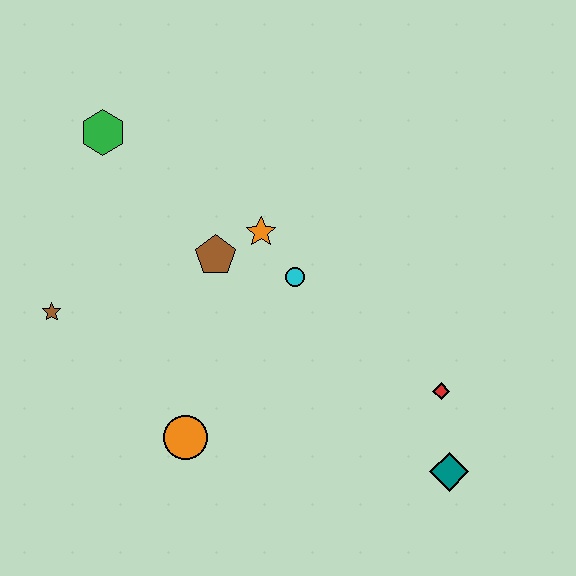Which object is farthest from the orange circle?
The green hexagon is farthest from the orange circle.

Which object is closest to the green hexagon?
The brown pentagon is closest to the green hexagon.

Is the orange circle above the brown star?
No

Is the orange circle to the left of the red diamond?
Yes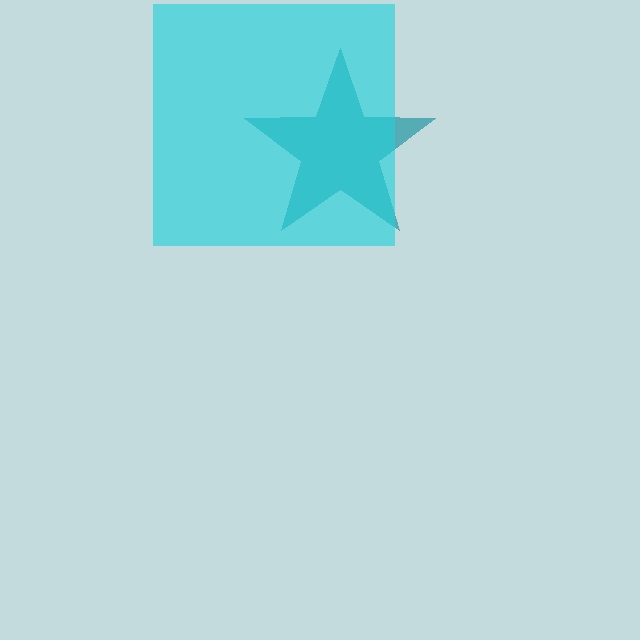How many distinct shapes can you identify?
There are 2 distinct shapes: a teal star, a cyan square.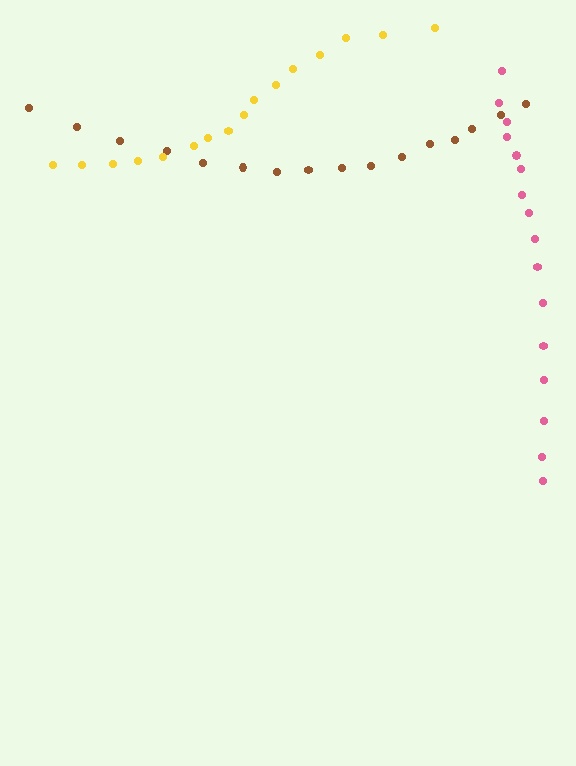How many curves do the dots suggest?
There are 3 distinct paths.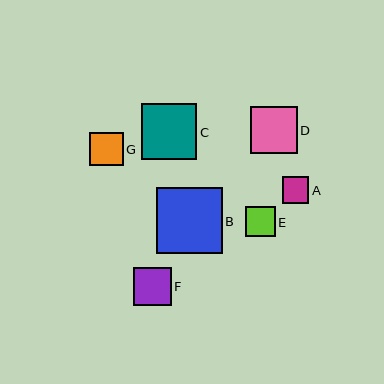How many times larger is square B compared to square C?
Square B is approximately 1.2 times the size of square C.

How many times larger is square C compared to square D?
Square C is approximately 1.2 times the size of square D.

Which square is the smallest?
Square A is the smallest with a size of approximately 27 pixels.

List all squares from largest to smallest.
From largest to smallest: B, C, D, F, G, E, A.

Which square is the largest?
Square B is the largest with a size of approximately 66 pixels.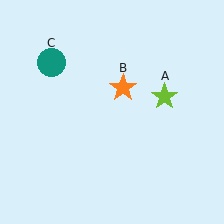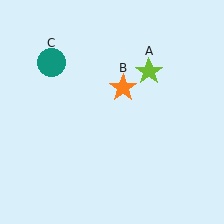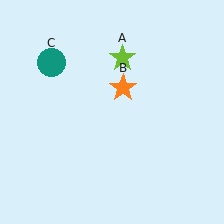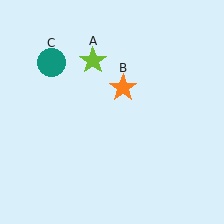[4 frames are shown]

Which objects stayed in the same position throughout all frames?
Orange star (object B) and teal circle (object C) remained stationary.